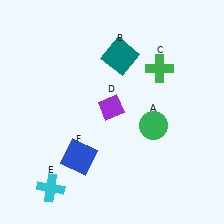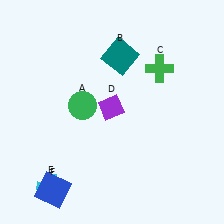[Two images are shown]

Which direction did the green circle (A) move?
The green circle (A) moved left.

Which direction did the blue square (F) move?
The blue square (F) moved down.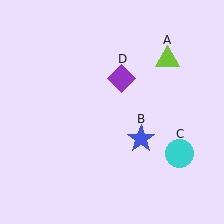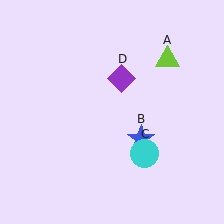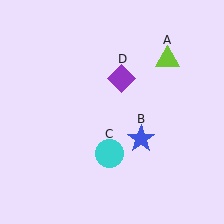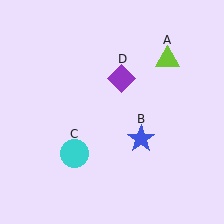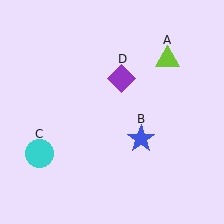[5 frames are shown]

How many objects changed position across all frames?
1 object changed position: cyan circle (object C).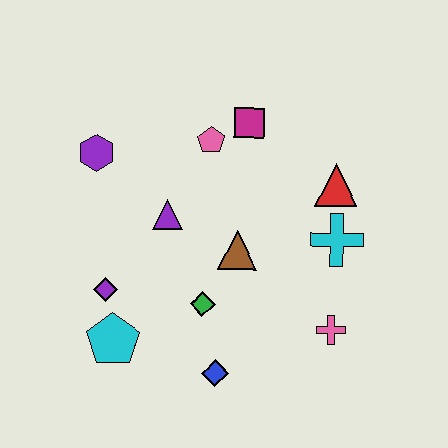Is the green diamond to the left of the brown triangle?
Yes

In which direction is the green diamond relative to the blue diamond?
The green diamond is above the blue diamond.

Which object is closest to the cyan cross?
The red triangle is closest to the cyan cross.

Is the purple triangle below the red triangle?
Yes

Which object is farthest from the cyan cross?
The purple hexagon is farthest from the cyan cross.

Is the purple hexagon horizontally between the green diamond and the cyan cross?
No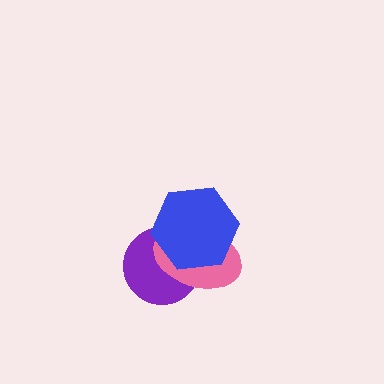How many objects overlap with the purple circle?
2 objects overlap with the purple circle.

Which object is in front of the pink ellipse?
The blue hexagon is in front of the pink ellipse.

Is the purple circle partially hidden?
Yes, it is partially covered by another shape.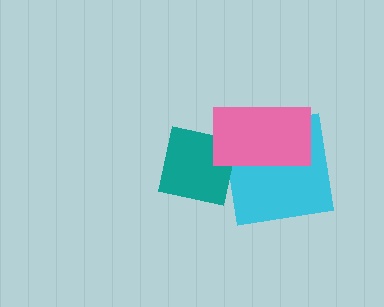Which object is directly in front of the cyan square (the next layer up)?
The teal square is directly in front of the cyan square.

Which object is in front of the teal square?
The pink rectangle is in front of the teal square.